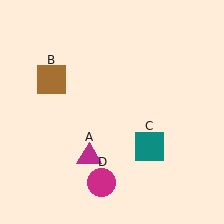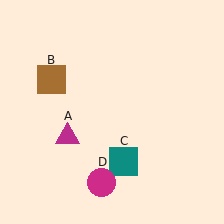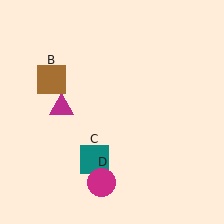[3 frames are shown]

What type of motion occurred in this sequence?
The magenta triangle (object A), teal square (object C) rotated clockwise around the center of the scene.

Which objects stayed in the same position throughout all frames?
Brown square (object B) and magenta circle (object D) remained stationary.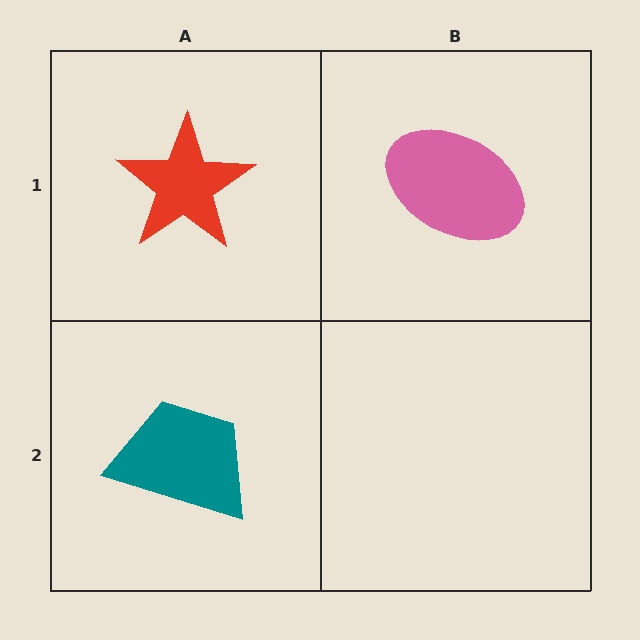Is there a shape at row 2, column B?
No, that cell is empty.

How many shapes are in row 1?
2 shapes.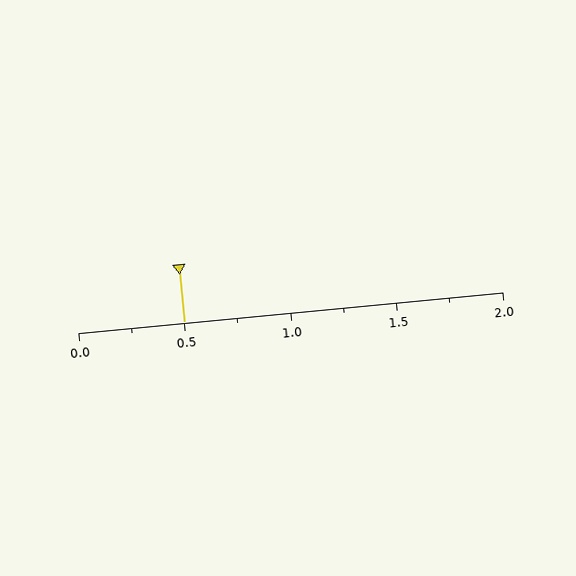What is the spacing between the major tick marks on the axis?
The major ticks are spaced 0.5 apart.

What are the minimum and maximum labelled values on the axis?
The axis runs from 0.0 to 2.0.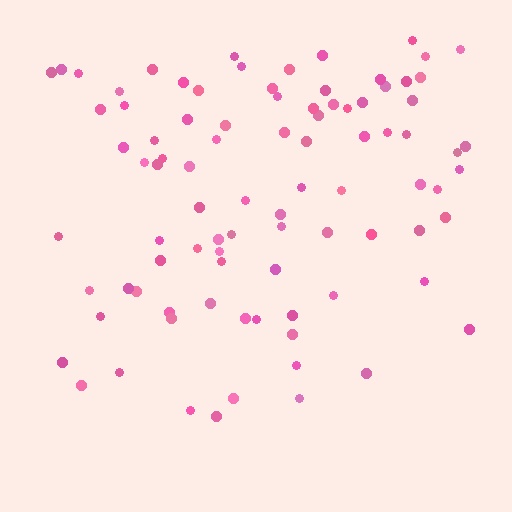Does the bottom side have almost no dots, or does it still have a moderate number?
Still a moderate number, just noticeably fewer than the top.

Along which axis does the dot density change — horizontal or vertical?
Vertical.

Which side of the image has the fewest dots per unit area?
The bottom.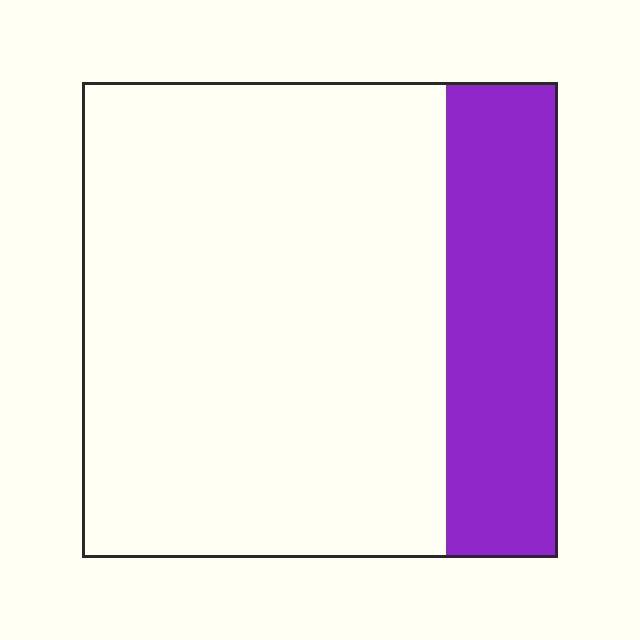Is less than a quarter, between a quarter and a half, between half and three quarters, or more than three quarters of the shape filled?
Less than a quarter.